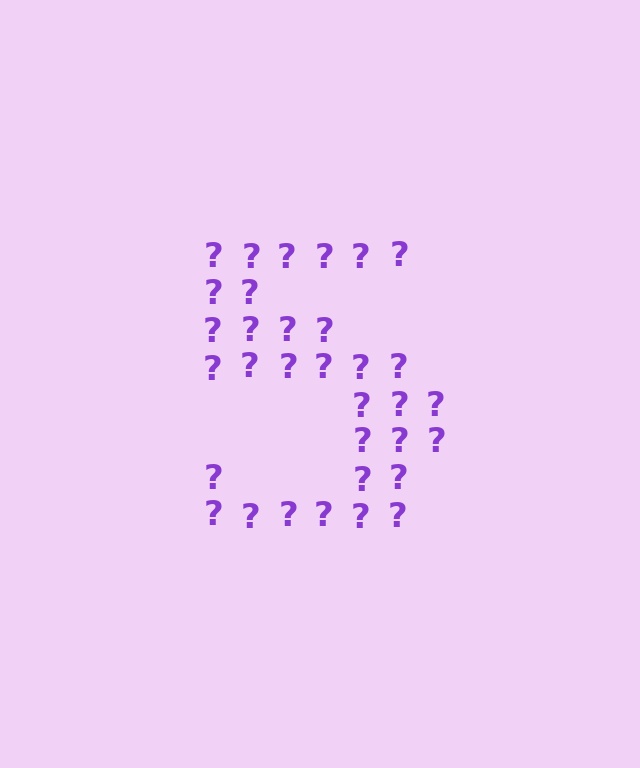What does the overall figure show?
The overall figure shows the digit 5.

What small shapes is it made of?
It is made of small question marks.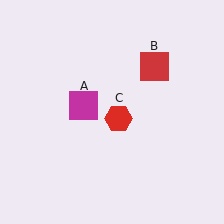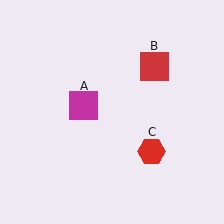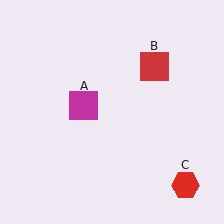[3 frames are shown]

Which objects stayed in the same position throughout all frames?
Magenta square (object A) and red square (object B) remained stationary.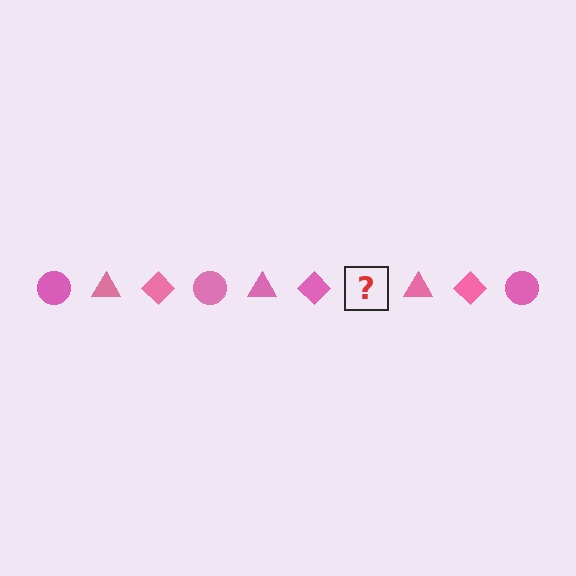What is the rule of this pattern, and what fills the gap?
The rule is that the pattern cycles through circle, triangle, diamond shapes in pink. The gap should be filled with a pink circle.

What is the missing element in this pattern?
The missing element is a pink circle.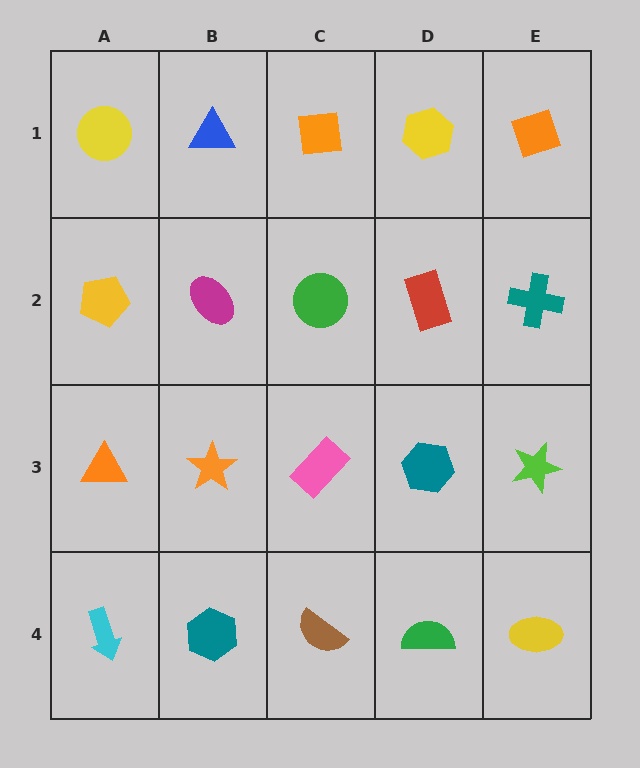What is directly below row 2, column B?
An orange star.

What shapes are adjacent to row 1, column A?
A yellow pentagon (row 2, column A), a blue triangle (row 1, column B).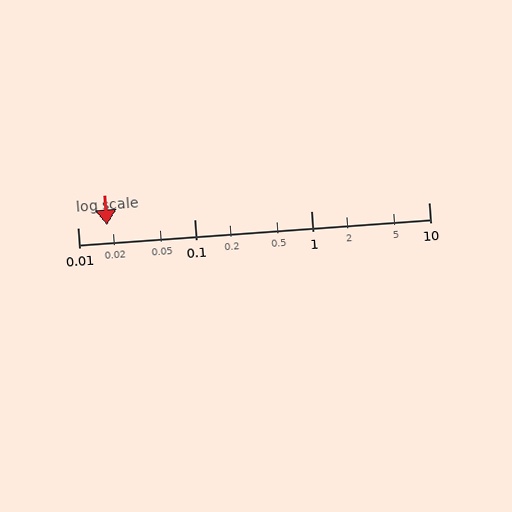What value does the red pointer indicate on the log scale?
The pointer indicates approximately 0.018.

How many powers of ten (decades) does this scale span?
The scale spans 3 decades, from 0.01 to 10.